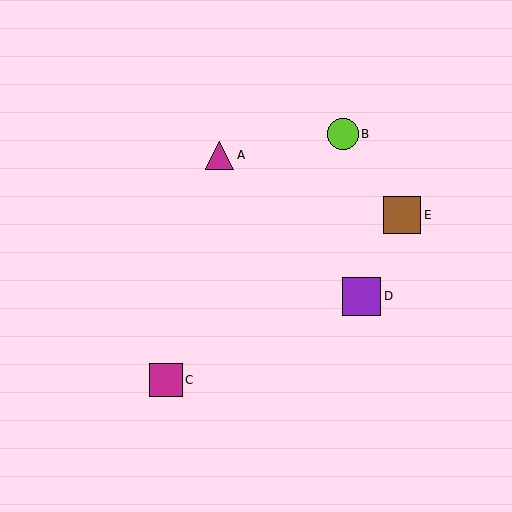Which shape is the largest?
The purple square (labeled D) is the largest.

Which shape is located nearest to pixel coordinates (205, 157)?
The magenta triangle (labeled A) at (220, 155) is nearest to that location.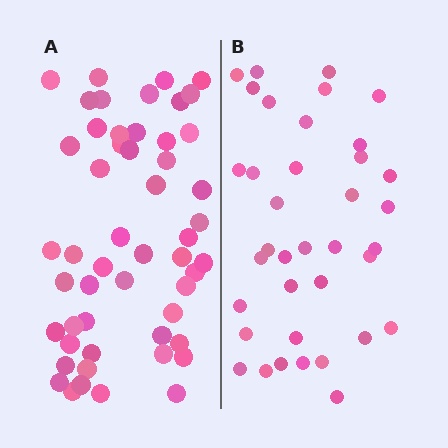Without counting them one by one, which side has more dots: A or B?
Region A (the left region) has more dots.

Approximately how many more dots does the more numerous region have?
Region A has approximately 15 more dots than region B.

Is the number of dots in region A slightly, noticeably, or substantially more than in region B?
Region A has noticeably more, but not dramatically so. The ratio is roughly 1.4 to 1.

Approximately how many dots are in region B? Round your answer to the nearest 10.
About 40 dots. (The exact count is 37, which rounds to 40.)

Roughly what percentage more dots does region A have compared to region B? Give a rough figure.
About 40% more.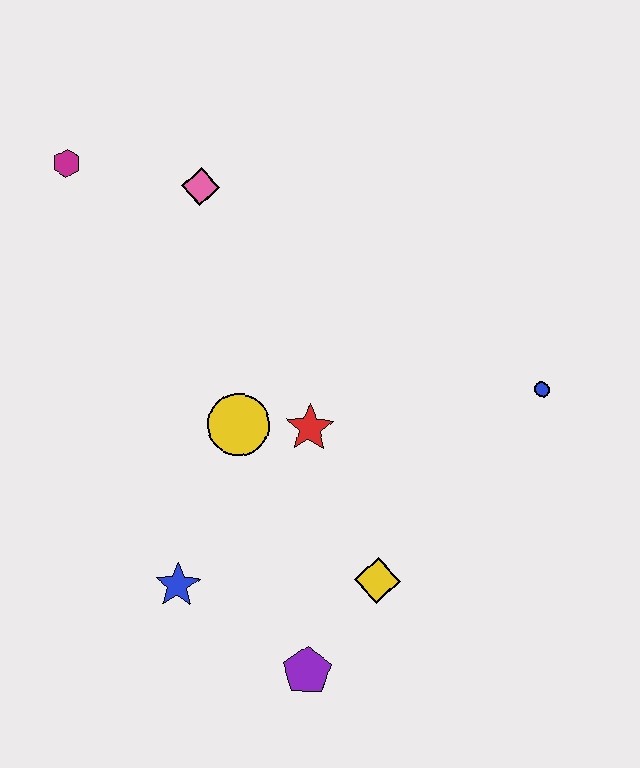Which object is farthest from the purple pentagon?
The magenta hexagon is farthest from the purple pentagon.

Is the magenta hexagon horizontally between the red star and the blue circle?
No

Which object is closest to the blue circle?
The red star is closest to the blue circle.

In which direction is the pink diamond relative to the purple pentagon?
The pink diamond is above the purple pentagon.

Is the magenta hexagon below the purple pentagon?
No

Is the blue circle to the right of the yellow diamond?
Yes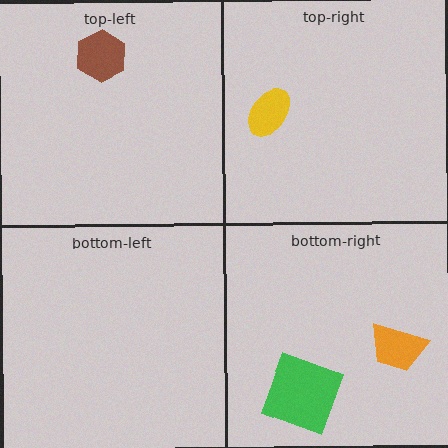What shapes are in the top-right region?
The yellow ellipse.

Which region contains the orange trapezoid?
The bottom-right region.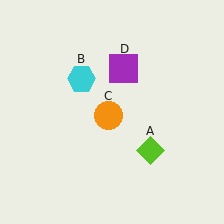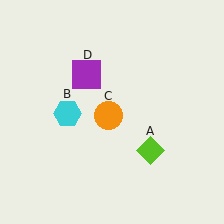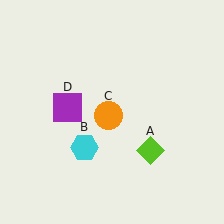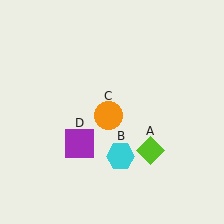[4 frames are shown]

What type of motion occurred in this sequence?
The cyan hexagon (object B), purple square (object D) rotated counterclockwise around the center of the scene.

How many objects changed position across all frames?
2 objects changed position: cyan hexagon (object B), purple square (object D).